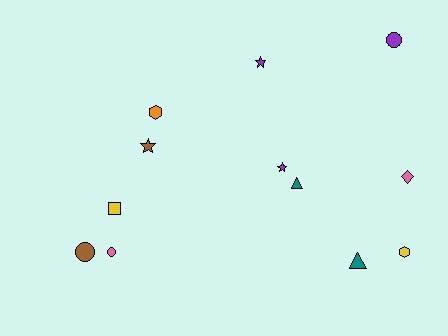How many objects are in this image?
There are 12 objects.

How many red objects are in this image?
There are no red objects.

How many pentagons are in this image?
There are no pentagons.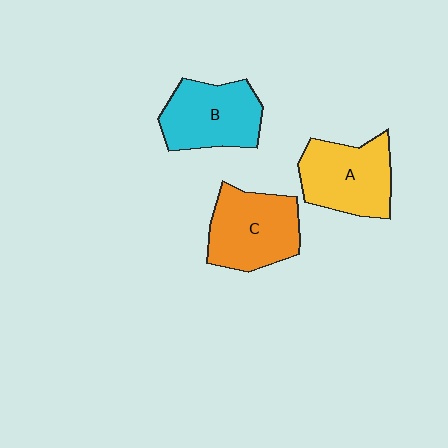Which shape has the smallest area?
Shape B (cyan).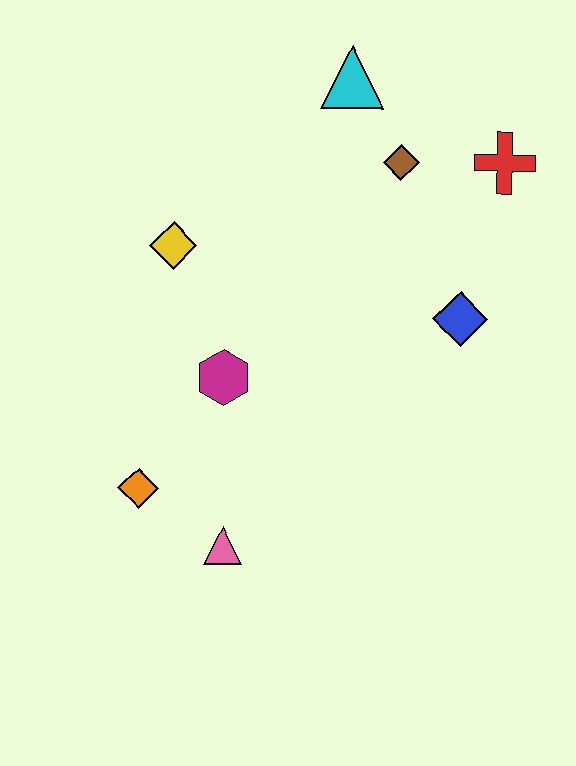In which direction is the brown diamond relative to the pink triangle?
The brown diamond is above the pink triangle.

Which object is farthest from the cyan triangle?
The pink triangle is farthest from the cyan triangle.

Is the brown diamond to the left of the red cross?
Yes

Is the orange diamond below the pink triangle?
No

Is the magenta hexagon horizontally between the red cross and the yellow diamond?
Yes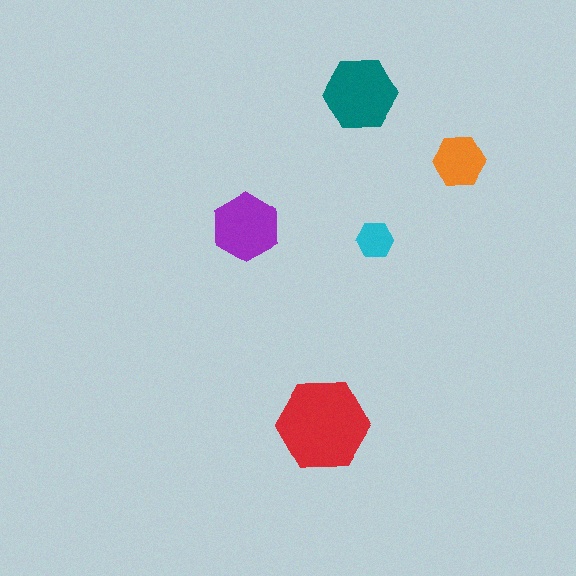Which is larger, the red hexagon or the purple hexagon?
The red one.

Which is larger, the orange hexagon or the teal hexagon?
The teal one.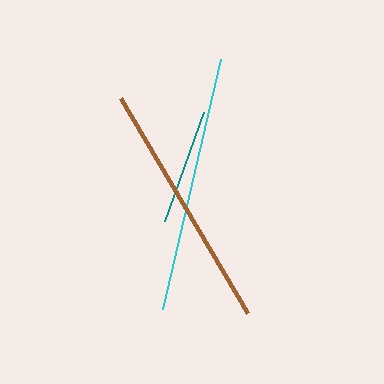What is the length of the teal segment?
The teal segment is approximately 116 pixels long.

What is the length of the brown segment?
The brown segment is approximately 250 pixels long.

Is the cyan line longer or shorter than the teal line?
The cyan line is longer than the teal line.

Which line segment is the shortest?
The teal line is the shortest at approximately 116 pixels.